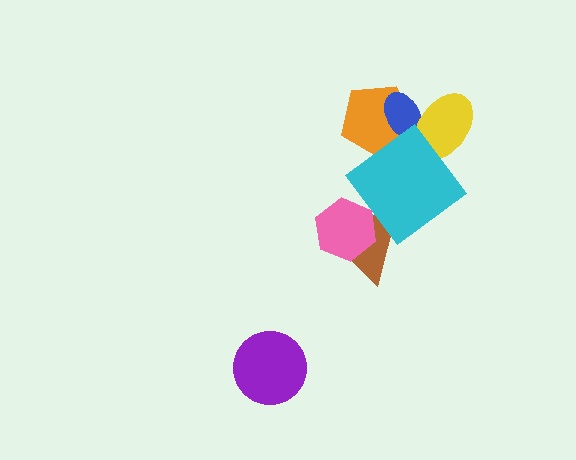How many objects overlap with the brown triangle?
2 objects overlap with the brown triangle.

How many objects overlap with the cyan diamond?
3 objects overlap with the cyan diamond.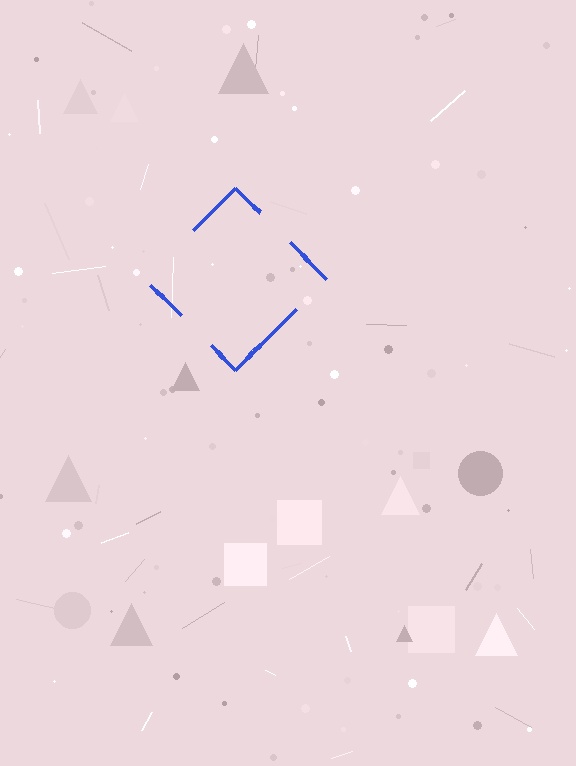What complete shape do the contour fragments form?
The contour fragments form a diamond.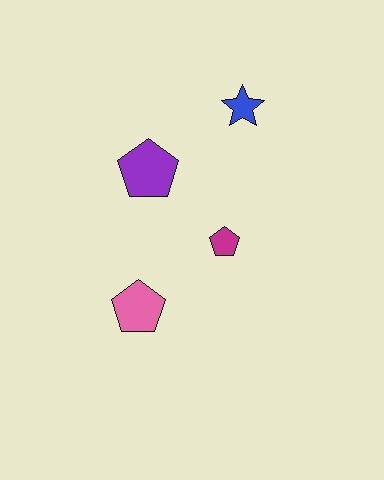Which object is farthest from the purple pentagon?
The pink pentagon is farthest from the purple pentagon.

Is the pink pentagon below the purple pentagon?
Yes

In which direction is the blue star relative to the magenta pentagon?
The blue star is above the magenta pentagon.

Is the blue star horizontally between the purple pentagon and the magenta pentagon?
No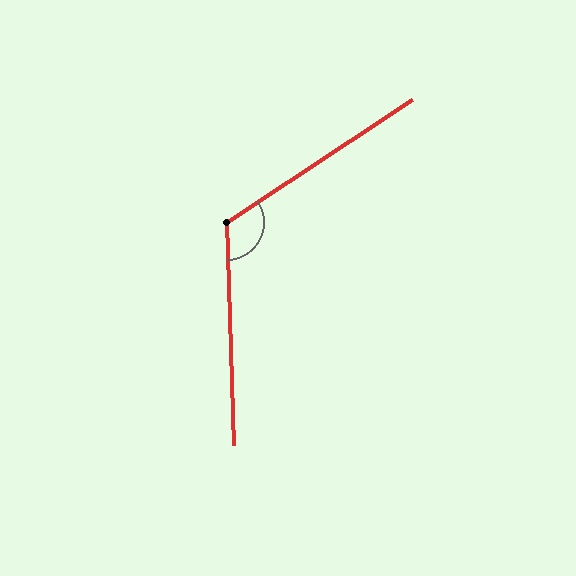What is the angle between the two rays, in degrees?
Approximately 121 degrees.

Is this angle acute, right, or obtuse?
It is obtuse.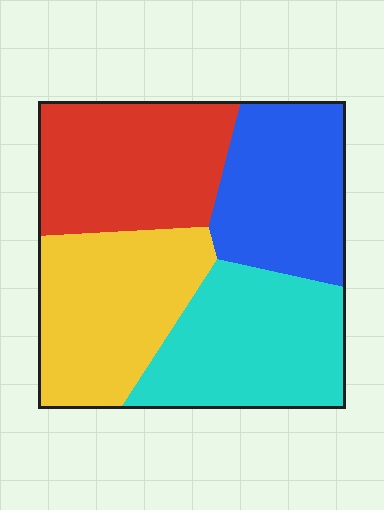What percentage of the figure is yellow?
Yellow takes up between a quarter and a half of the figure.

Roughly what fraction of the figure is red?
Red takes up between a quarter and a half of the figure.